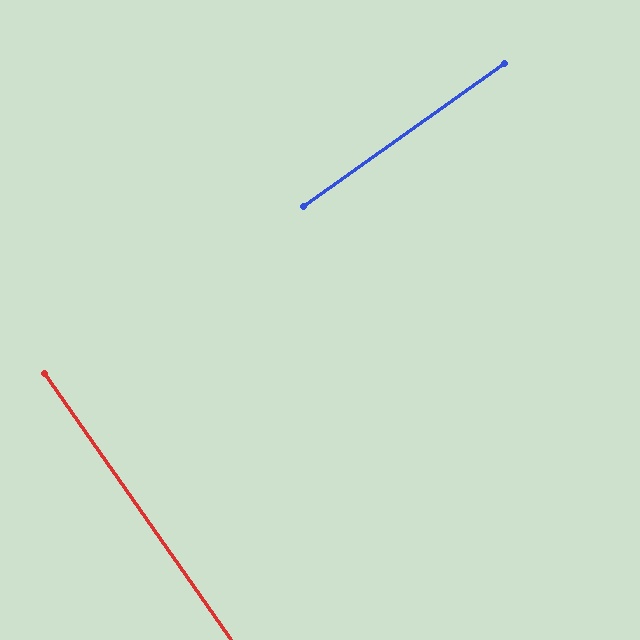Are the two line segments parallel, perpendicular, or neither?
Perpendicular — they meet at approximately 90°.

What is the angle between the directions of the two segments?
Approximately 90 degrees.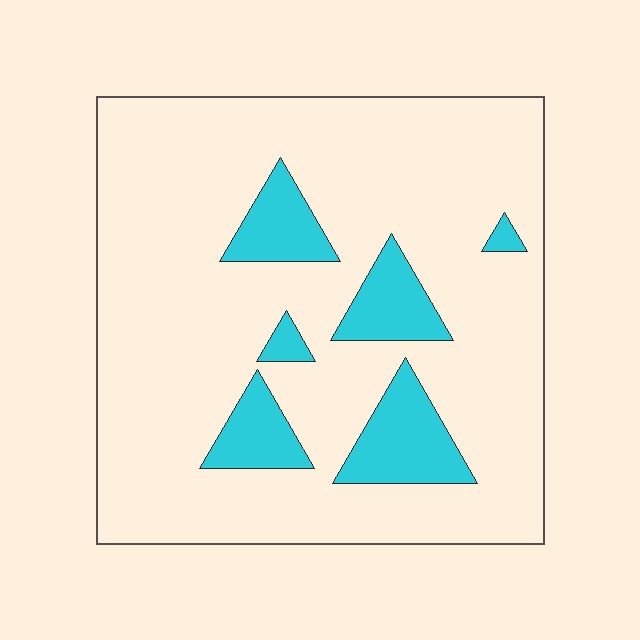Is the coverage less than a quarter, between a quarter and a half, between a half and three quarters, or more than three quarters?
Less than a quarter.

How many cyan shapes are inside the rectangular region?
6.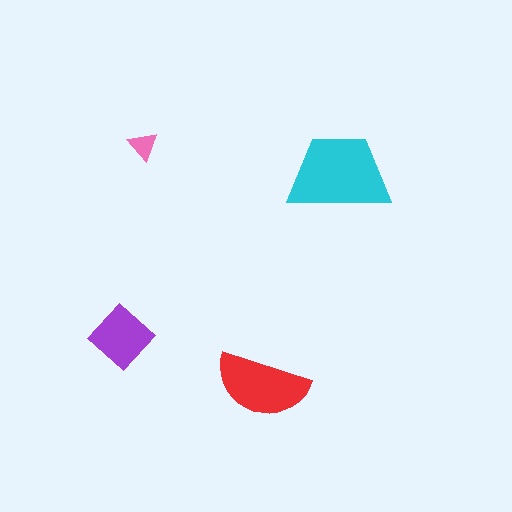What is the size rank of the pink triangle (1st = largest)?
4th.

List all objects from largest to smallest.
The cyan trapezoid, the red semicircle, the purple diamond, the pink triangle.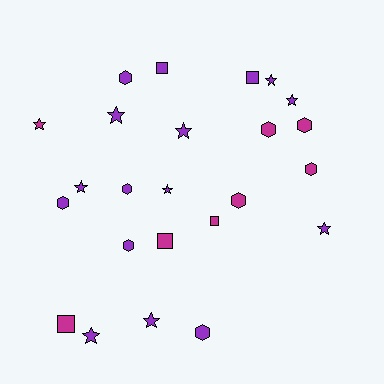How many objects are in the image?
There are 24 objects.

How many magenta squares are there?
There are 3 magenta squares.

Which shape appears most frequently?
Star, with 10 objects.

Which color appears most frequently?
Purple, with 16 objects.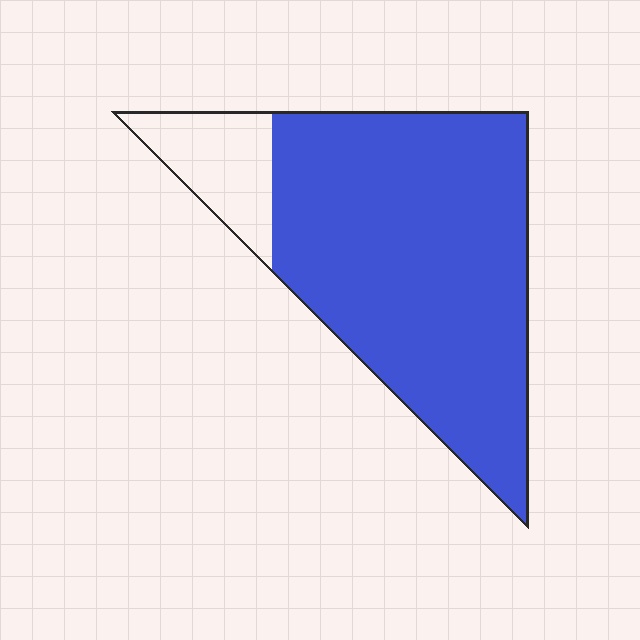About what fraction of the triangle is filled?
About five sixths (5/6).